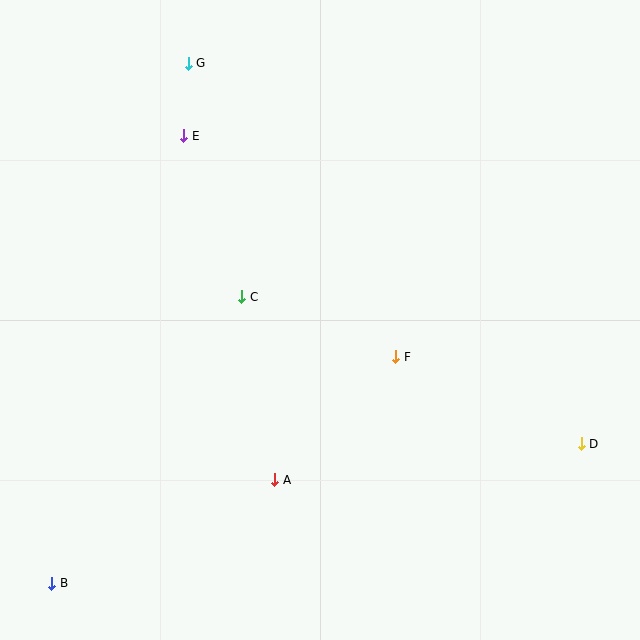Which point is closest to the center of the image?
Point C at (242, 297) is closest to the center.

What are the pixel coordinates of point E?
Point E is at (184, 136).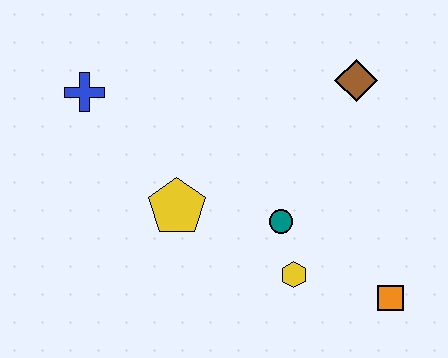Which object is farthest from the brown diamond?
The blue cross is farthest from the brown diamond.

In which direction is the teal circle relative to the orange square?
The teal circle is to the left of the orange square.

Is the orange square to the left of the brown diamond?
No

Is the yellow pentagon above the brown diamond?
No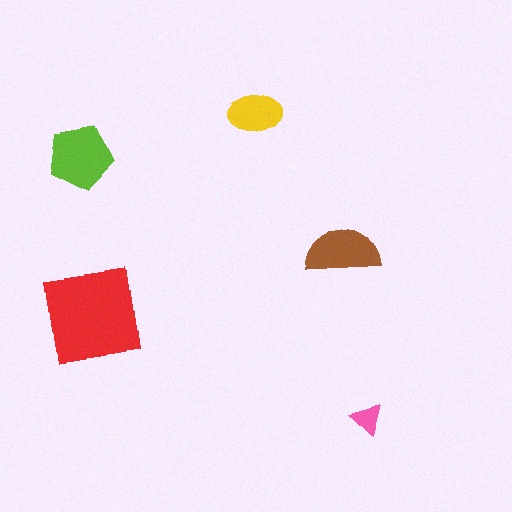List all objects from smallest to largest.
The pink triangle, the yellow ellipse, the brown semicircle, the lime pentagon, the red square.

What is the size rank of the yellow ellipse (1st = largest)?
4th.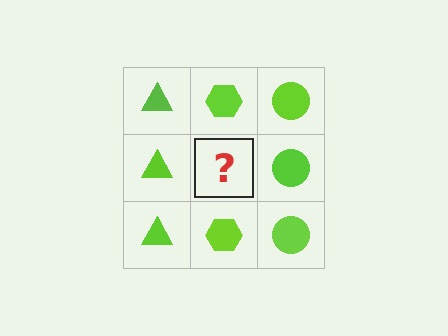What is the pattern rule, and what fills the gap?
The rule is that each column has a consistent shape. The gap should be filled with a lime hexagon.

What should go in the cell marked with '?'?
The missing cell should contain a lime hexagon.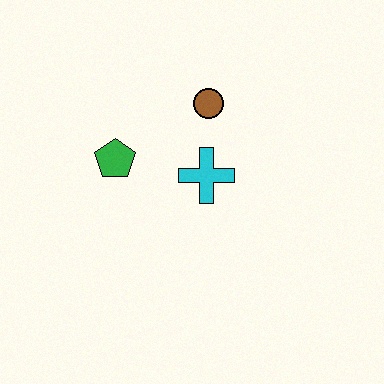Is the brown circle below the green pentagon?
No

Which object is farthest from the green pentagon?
The brown circle is farthest from the green pentagon.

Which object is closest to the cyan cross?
The brown circle is closest to the cyan cross.